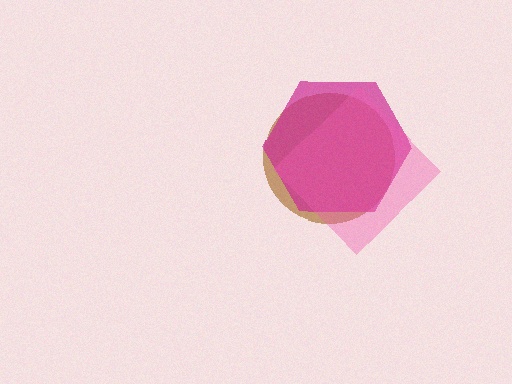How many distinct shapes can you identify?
There are 3 distinct shapes: a brown circle, a magenta hexagon, a pink diamond.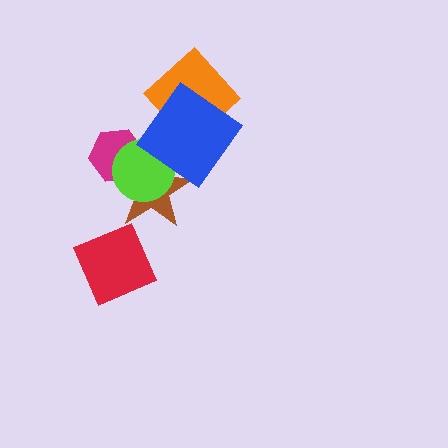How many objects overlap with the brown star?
3 objects overlap with the brown star.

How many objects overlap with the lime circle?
3 objects overlap with the lime circle.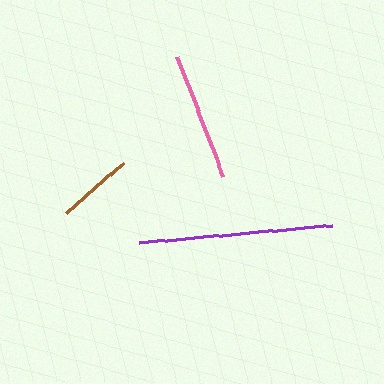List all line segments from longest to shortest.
From longest to shortest: purple, pink, brown.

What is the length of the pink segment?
The pink segment is approximately 128 pixels long.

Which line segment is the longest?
The purple line is the longest at approximately 193 pixels.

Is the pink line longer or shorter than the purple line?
The purple line is longer than the pink line.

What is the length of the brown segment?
The brown segment is approximately 76 pixels long.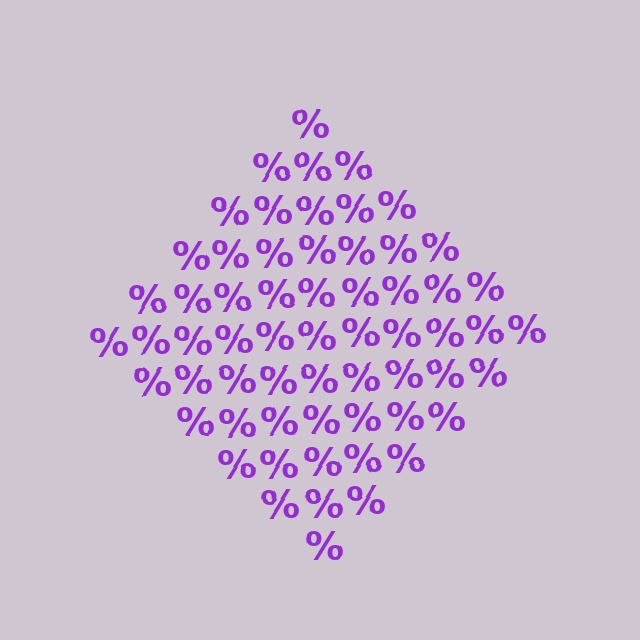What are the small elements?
The small elements are percent signs.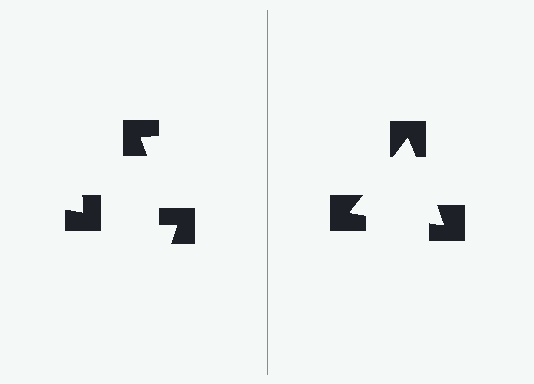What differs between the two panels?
The notched squares are positioned identically on both sides; only the wedge orientations differ. On the right they align to a triangle; on the left they are misaligned.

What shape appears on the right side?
An illusory triangle.